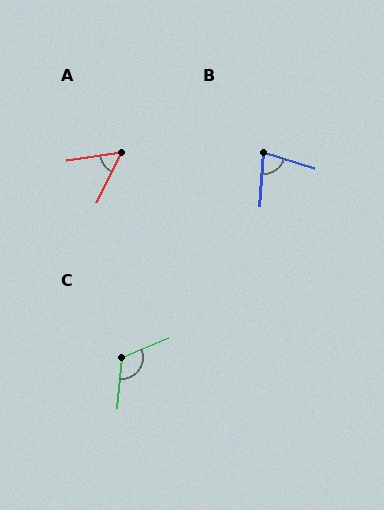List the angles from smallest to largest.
A (56°), B (77°), C (117°).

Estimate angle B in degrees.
Approximately 77 degrees.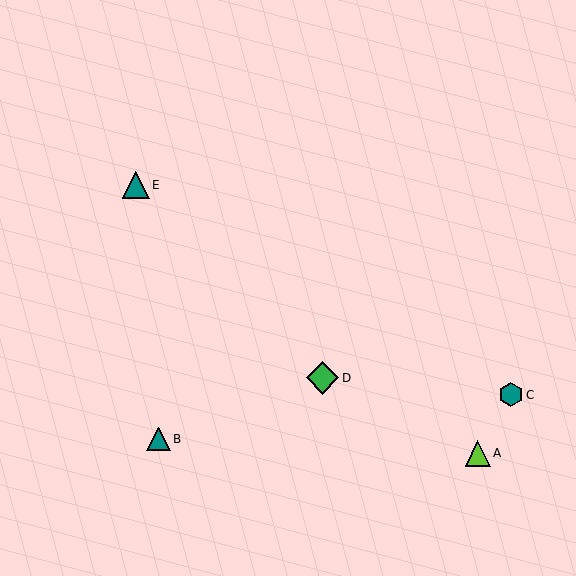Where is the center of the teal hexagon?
The center of the teal hexagon is at (511, 395).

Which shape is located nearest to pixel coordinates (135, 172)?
The teal triangle (labeled E) at (136, 185) is nearest to that location.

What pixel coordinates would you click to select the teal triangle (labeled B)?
Click at (158, 439) to select the teal triangle B.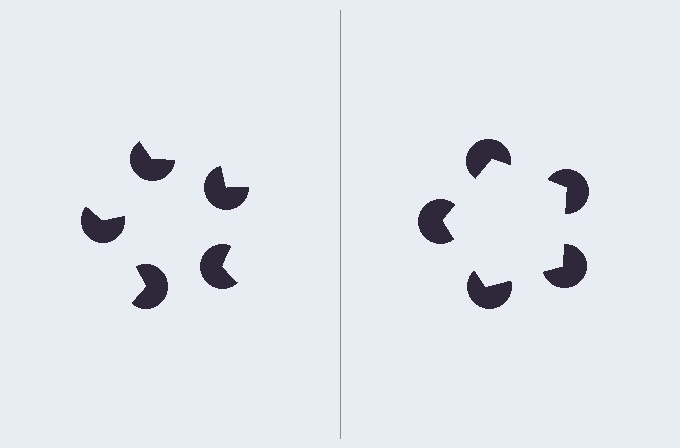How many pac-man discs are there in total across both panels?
10 — 5 on each side.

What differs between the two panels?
The pac-man discs are positioned identically on both sides; only the wedge orientations differ. On the right they align to a pentagon; on the left they are misaligned.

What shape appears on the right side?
An illusory pentagon.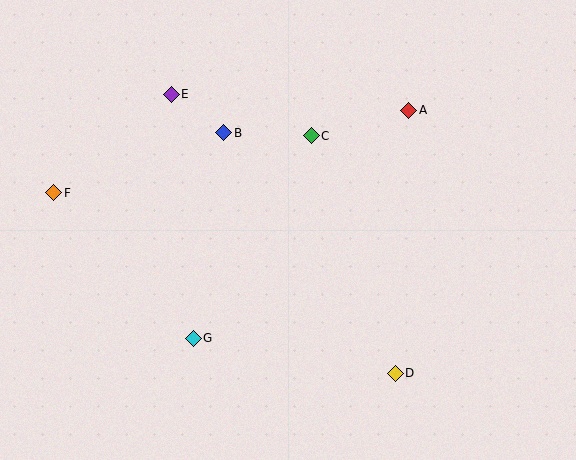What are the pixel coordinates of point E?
Point E is at (171, 94).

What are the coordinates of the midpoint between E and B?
The midpoint between E and B is at (198, 114).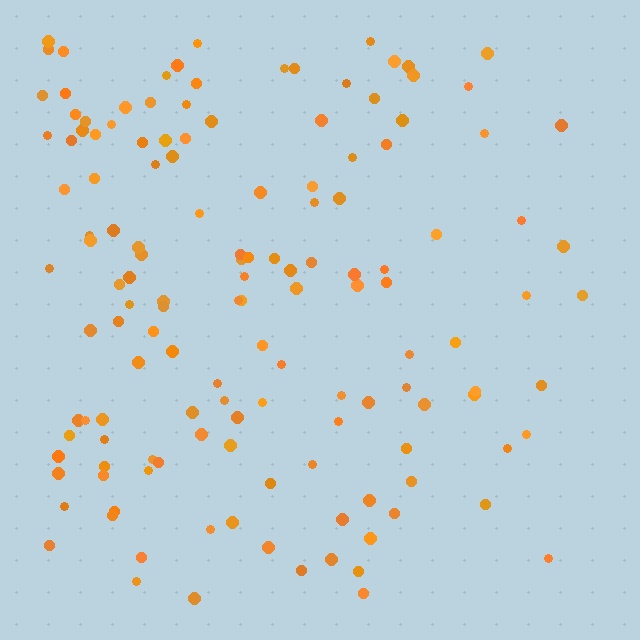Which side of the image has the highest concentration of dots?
The left.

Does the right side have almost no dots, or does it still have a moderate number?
Still a moderate number, just noticeably fewer than the left.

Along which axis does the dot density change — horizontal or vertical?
Horizontal.